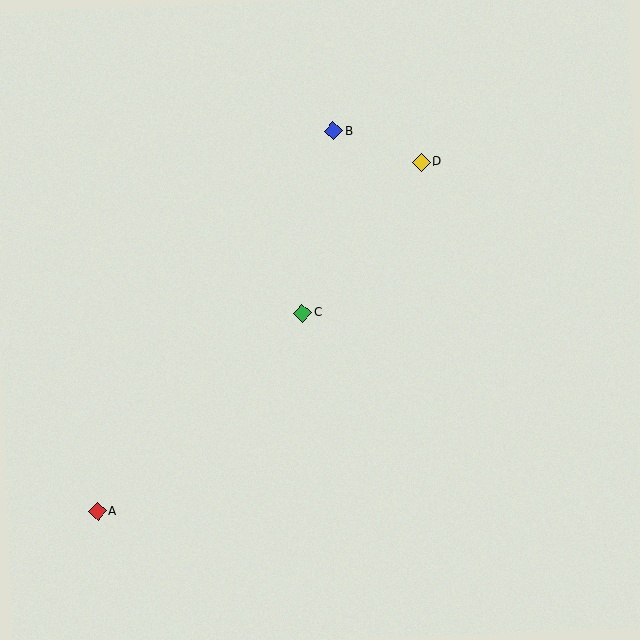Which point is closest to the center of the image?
Point C at (303, 313) is closest to the center.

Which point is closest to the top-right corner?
Point D is closest to the top-right corner.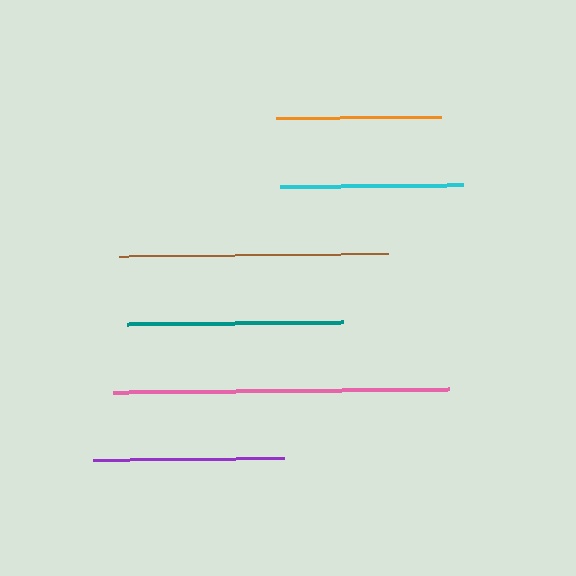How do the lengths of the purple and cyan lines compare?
The purple and cyan lines are approximately the same length.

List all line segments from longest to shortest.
From longest to shortest: pink, brown, teal, purple, cyan, orange.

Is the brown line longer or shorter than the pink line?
The pink line is longer than the brown line.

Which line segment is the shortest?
The orange line is the shortest at approximately 165 pixels.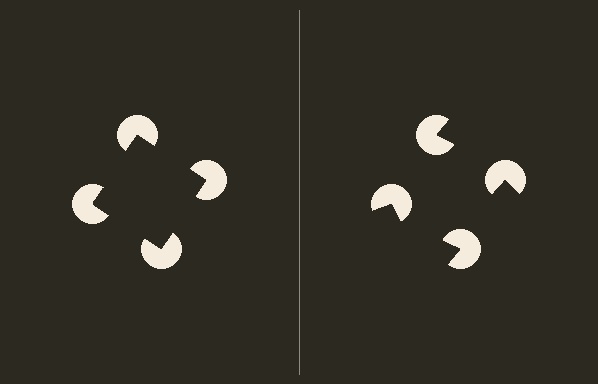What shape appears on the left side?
An illusory square.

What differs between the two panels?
The pac-man discs are positioned identically on both sides; only the wedge orientations differ. On the left they align to a square; on the right they are misaligned.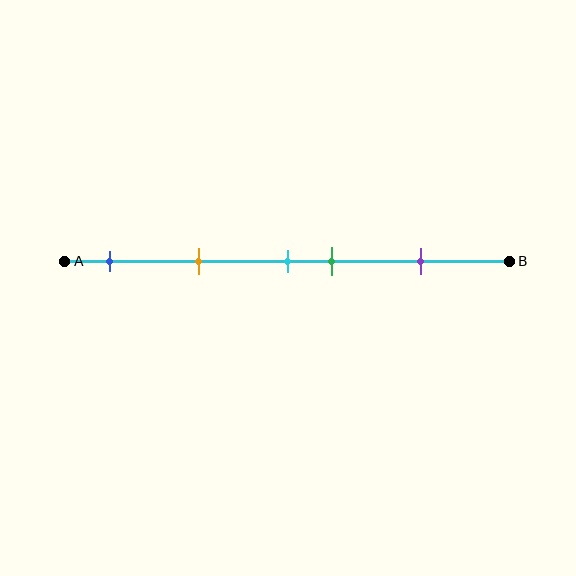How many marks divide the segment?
There are 5 marks dividing the segment.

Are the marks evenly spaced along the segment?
No, the marks are not evenly spaced.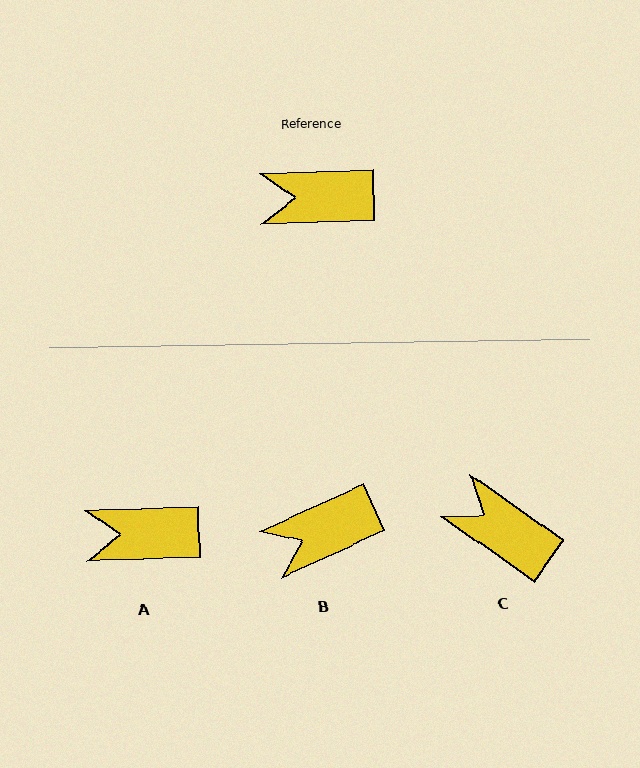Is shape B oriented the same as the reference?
No, it is off by about 23 degrees.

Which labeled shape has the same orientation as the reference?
A.